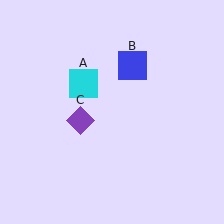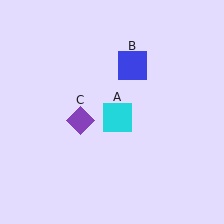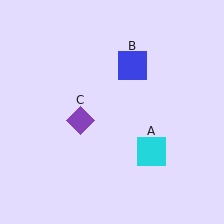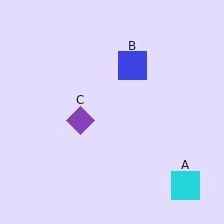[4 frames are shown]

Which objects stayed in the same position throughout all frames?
Blue square (object B) and purple diamond (object C) remained stationary.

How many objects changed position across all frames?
1 object changed position: cyan square (object A).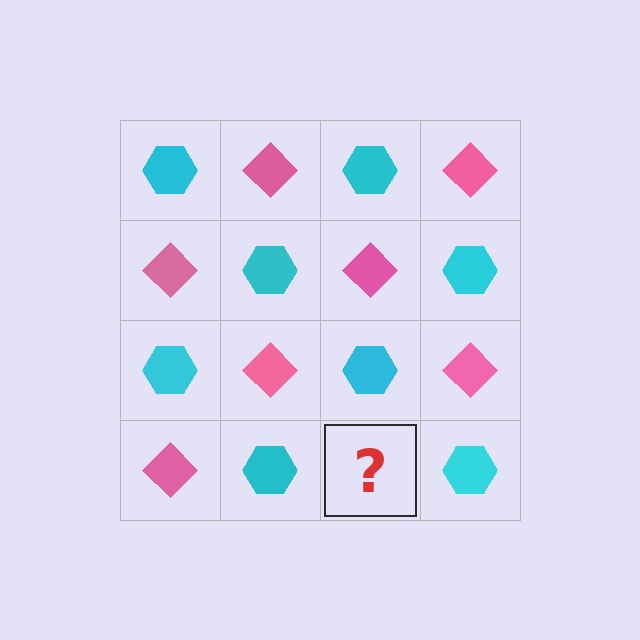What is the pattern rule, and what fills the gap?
The rule is that it alternates cyan hexagon and pink diamond in a checkerboard pattern. The gap should be filled with a pink diamond.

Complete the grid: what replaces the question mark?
The question mark should be replaced with a pink diamond.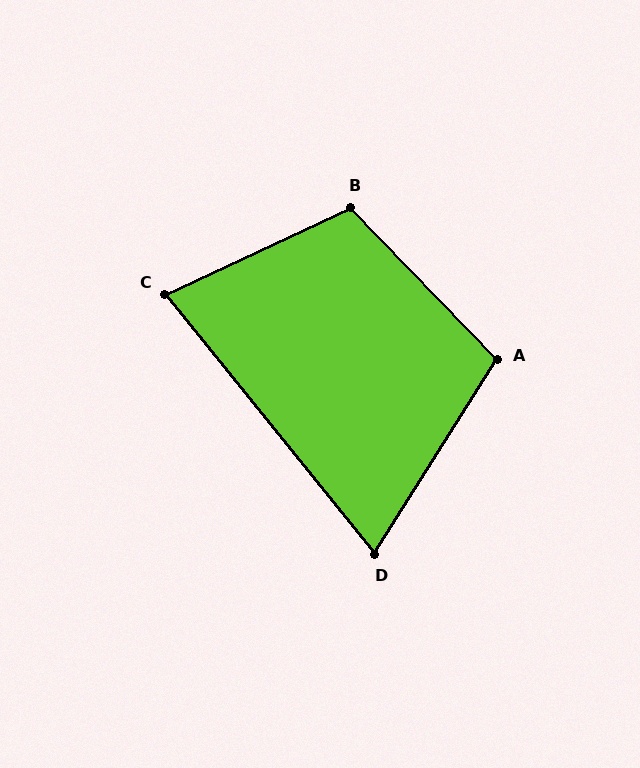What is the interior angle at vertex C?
Approximately 76 degrees (acute).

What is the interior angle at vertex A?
Approximately 104 degrees (obtuse).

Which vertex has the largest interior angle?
B, at approximately 109 degrees.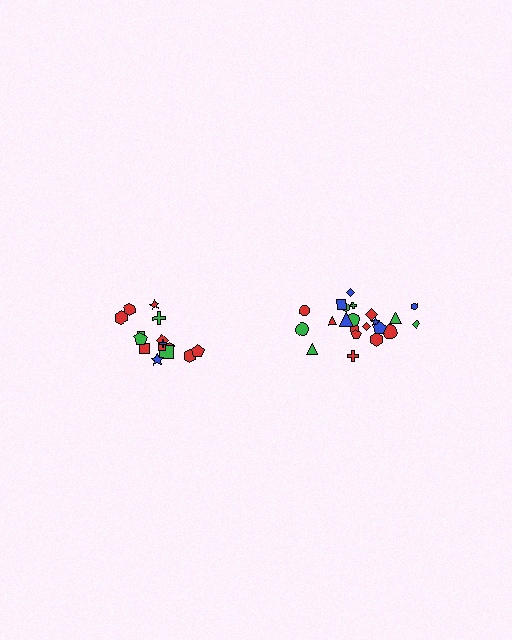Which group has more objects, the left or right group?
The right group.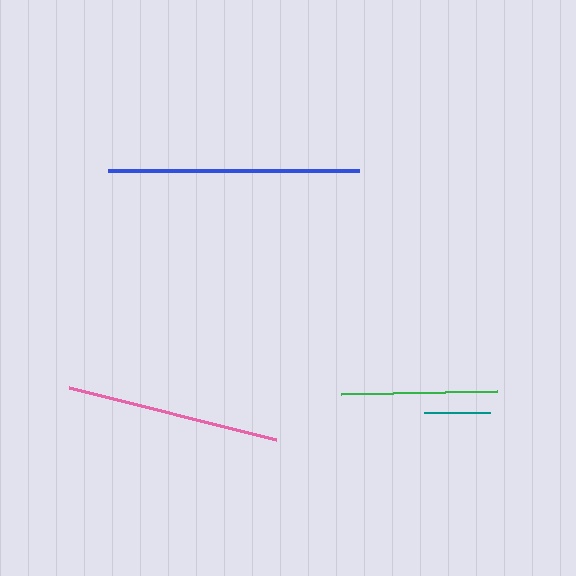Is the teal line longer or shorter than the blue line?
The blue line is longer than the teal line.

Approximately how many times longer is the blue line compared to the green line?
The blue line is approximately 1.6 times the length of the green line.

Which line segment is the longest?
The blue line is the longest at approximately 252 pixels.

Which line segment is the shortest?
The teal line is the shortest at approximately 66 pixels.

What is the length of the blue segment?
The blue segment is approximately 252 pixels long.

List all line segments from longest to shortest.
From longest to shortest: blue, pink, green, teal.